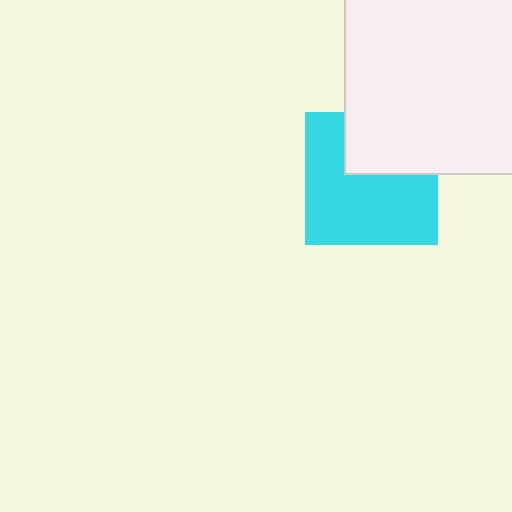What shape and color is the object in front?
The object in front is a white square.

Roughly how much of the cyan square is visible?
Most of it is visible (roughly 66%).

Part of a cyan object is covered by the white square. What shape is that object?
It is a square.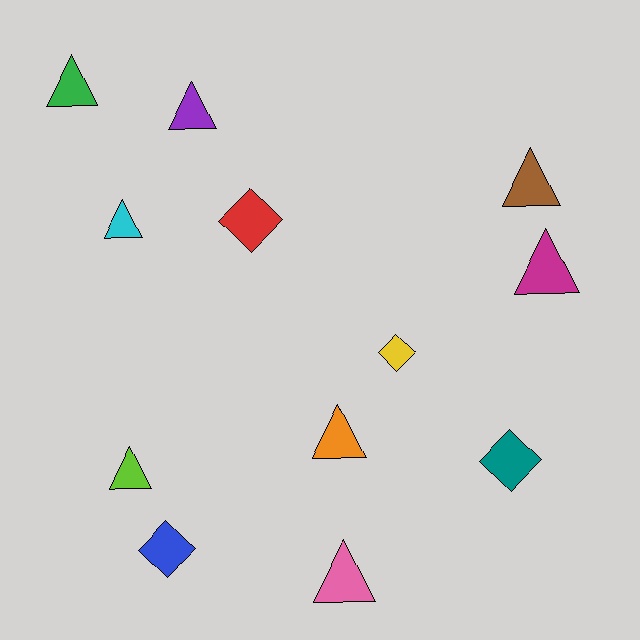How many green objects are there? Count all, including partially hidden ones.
There is 1 green object.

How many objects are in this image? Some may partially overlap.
There are 12 objects.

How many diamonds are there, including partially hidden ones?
There are 4 diamonds.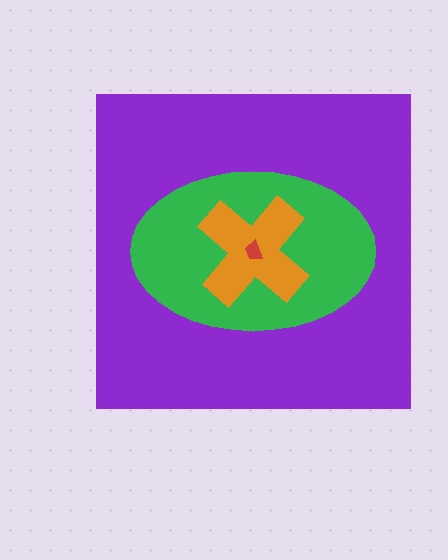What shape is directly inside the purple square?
The green ellipse.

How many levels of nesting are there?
4.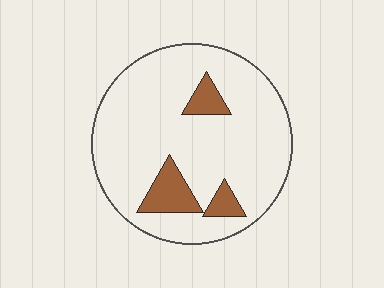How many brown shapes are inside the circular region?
3.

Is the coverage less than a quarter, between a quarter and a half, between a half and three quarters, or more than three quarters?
Less than a quarter.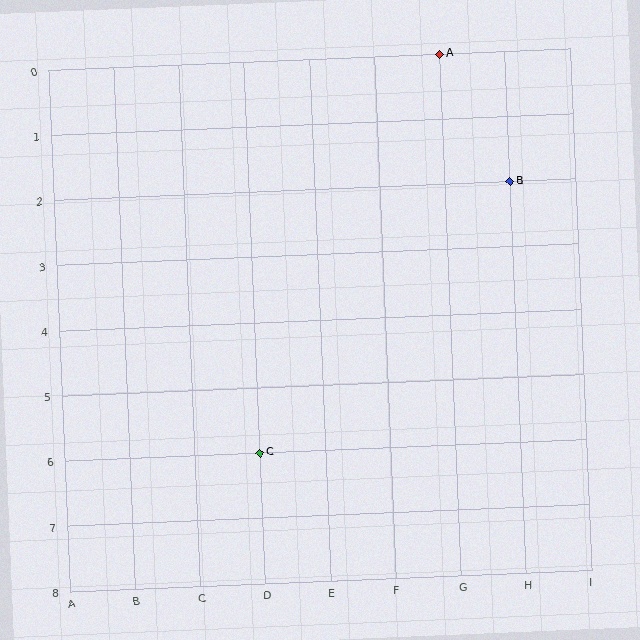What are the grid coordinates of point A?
Point A is at grid coordinates (G, 0).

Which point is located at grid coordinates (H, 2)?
Point B is at (H, 2).